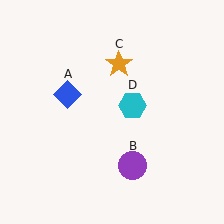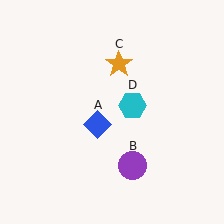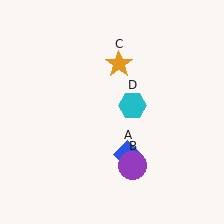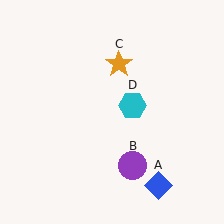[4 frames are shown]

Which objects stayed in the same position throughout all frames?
Purple circle (object B) and orange star (object C) and cyan hexagon (object D) remained stationary.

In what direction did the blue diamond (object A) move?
The blue diamond (object A) moved down and to the right.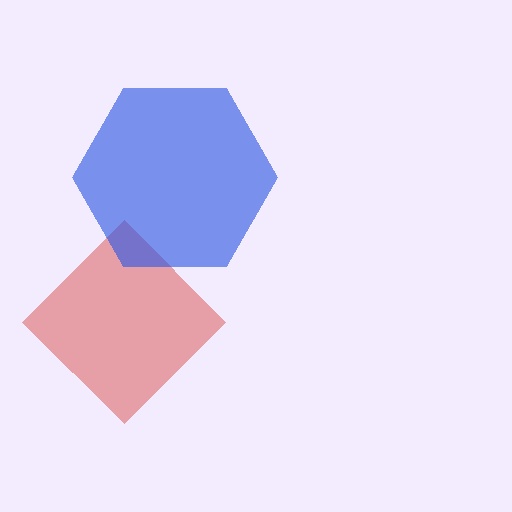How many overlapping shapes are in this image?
There are 2 overlapping shapes in the image.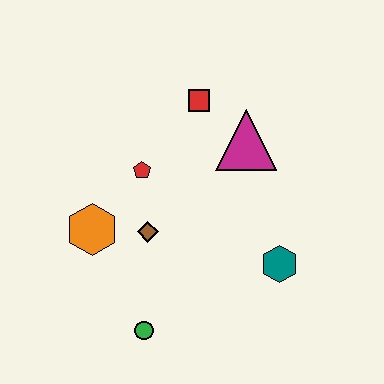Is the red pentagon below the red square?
Yes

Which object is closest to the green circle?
The brown diamond is closest to the green circle.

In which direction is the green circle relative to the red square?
The green circle is below the red square.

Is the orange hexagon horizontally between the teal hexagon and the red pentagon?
No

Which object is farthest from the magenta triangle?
The green circle is farthest from the magenta triangle.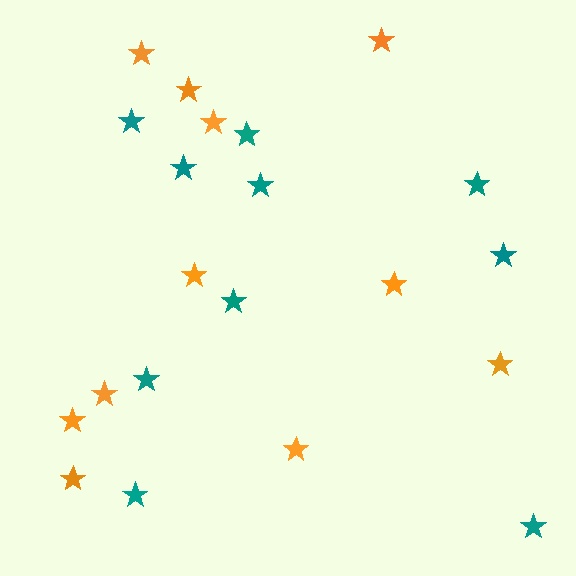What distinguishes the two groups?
There are 2 groups: one group of teal stars (10) and one group of orange stars (11).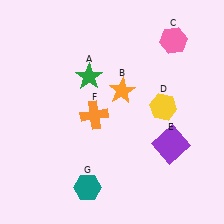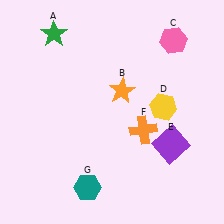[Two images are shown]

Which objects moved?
The objects that moved are: the green star (A), the orange cross (F).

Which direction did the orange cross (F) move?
The orange cross (F) moved right.